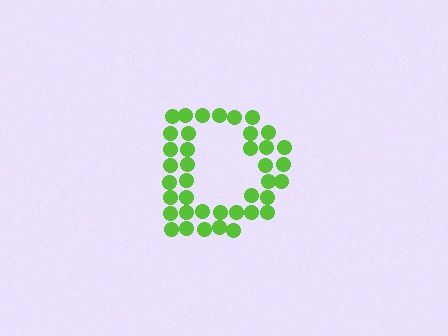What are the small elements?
The small elements are circles.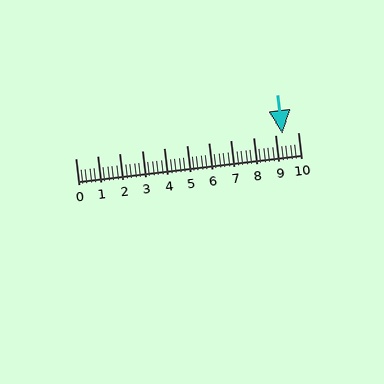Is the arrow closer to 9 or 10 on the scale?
The arrow is closer to 9.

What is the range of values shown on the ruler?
The ruler shows values from 0 to 10.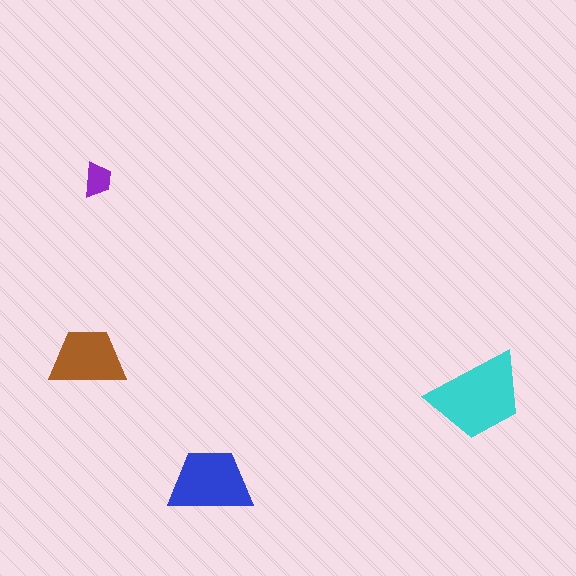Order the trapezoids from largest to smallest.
the cyan one, the blue one, the brown one, the purple one.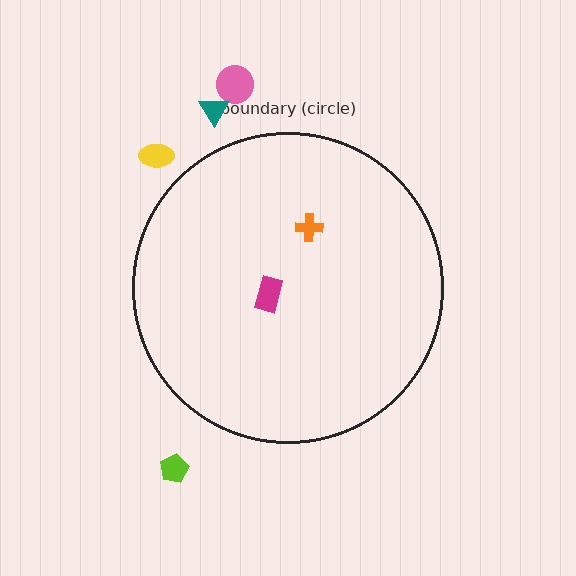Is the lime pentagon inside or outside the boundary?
Outside.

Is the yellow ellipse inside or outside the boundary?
Outside.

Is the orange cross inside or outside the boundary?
Inside.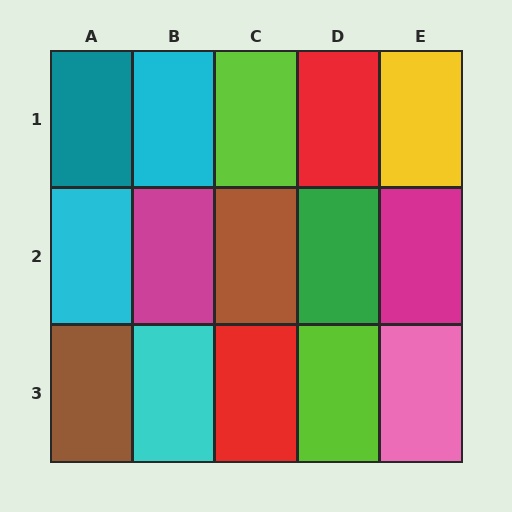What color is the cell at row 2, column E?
Magenta.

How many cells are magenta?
2 cells are magenta.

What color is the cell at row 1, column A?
Teal.